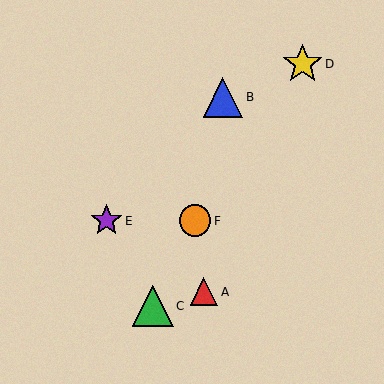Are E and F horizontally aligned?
Yes, both are at y≈221.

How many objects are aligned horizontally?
2 objects (E, F) are aligned horizontally.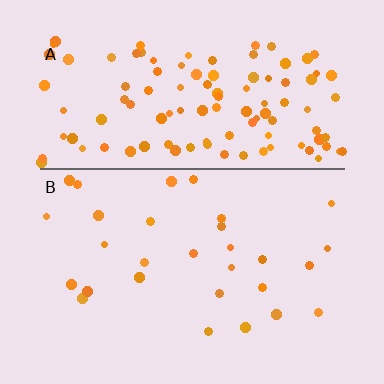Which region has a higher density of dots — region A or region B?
A (the top).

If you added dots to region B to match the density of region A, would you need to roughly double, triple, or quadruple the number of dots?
Approximately quadruple.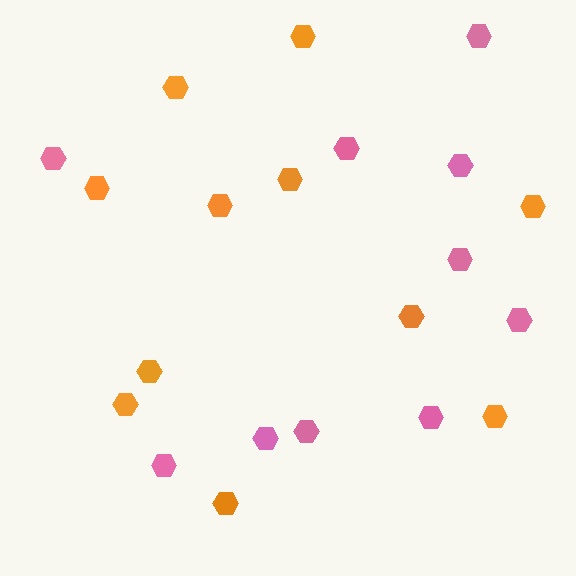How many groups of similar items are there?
There are 2 groups: one group of pink hexagons (10) and one group of orange hexagons (11).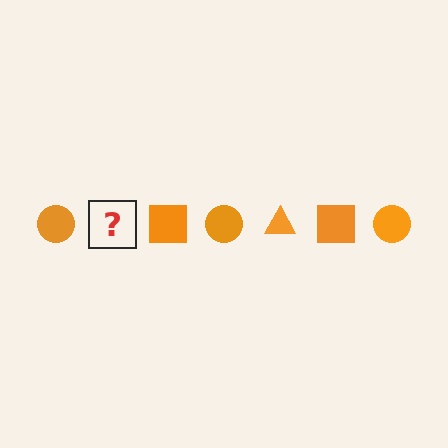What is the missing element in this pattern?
The missing element is an orange triangle.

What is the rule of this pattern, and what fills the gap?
The rule is that the pattern cycles through circle, triangle, square shapes in orange. The gap should be filled with an orange triangle.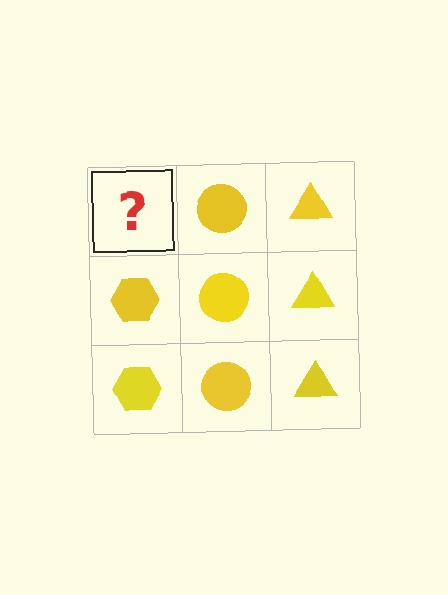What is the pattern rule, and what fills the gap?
The rule is that each column has a consistent shape. The gap should be filled with a yellow hexagon.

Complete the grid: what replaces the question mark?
The question mark should be replaced with a yellow hexagon.